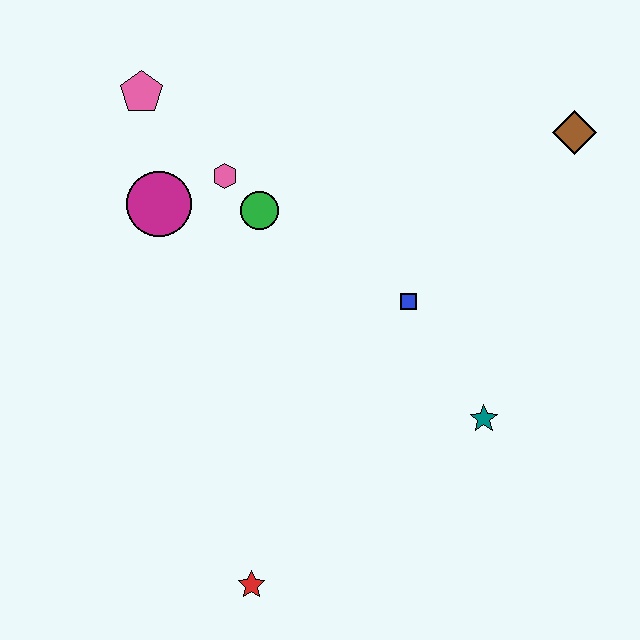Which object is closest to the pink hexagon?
The green circle is closest to the pink hexagon.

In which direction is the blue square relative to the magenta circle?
The blue square is to the right of the magenta circle.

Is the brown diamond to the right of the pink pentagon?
Yes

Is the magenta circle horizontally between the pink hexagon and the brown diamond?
No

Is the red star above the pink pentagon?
No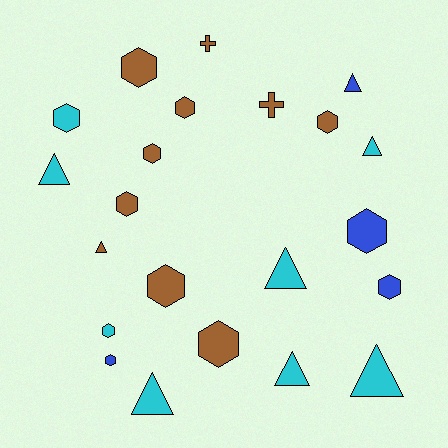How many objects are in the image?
There are 22 objects.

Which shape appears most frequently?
Hexagon, with 12 objects.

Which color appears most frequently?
Brown, with 10 objects.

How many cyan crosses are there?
There are no cyan crosses.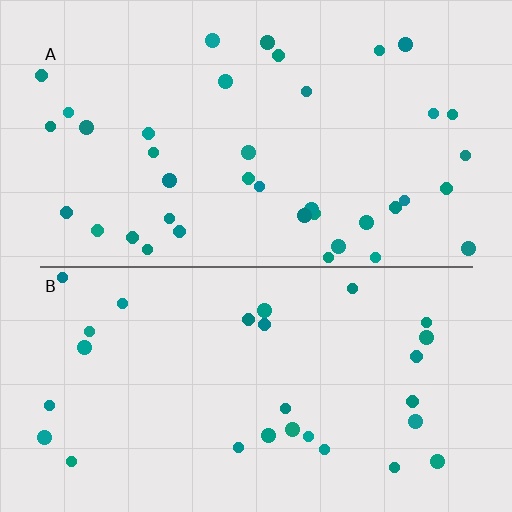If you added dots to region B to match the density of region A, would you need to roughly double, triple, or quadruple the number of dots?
Approximately double.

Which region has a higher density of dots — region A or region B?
A (the top).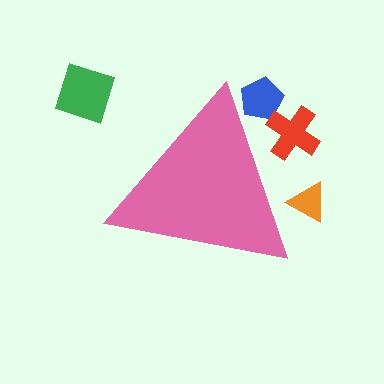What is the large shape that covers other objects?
A pink triangle.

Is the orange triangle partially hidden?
Yes, the orange triangle is partially hidden behind the pink triangle.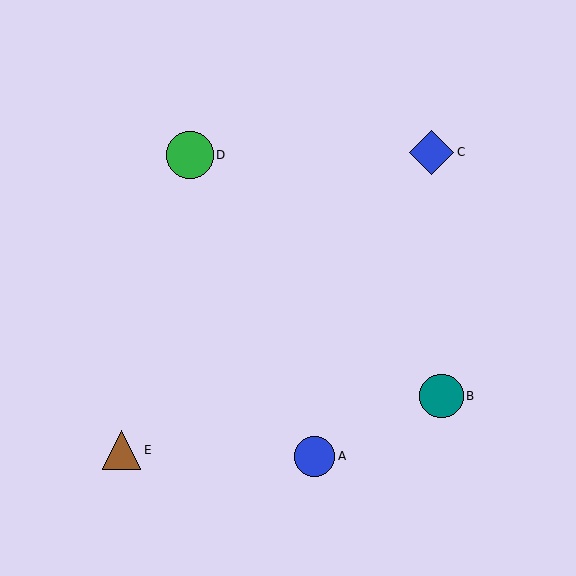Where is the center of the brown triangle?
The center of the brown triangle is at (122, 450).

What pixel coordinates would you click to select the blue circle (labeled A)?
Click at (315, 456) to select the blue circle A.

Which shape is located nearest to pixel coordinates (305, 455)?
The blue circle (labeled A) at (315, 456) is nearest to that location.